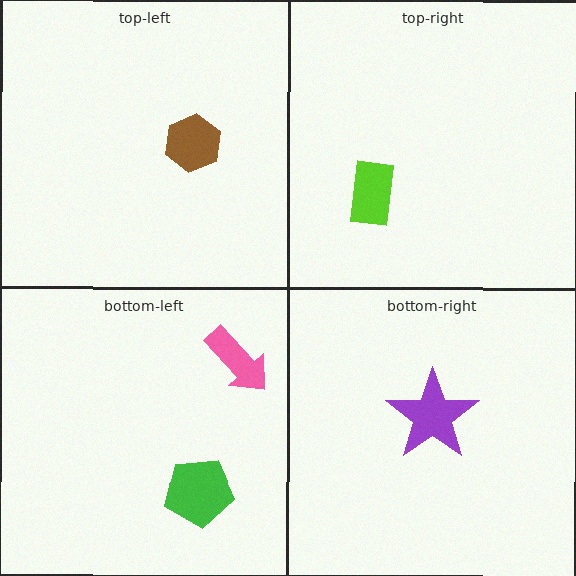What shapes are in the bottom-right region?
The purple star.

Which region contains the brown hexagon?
The top-left region.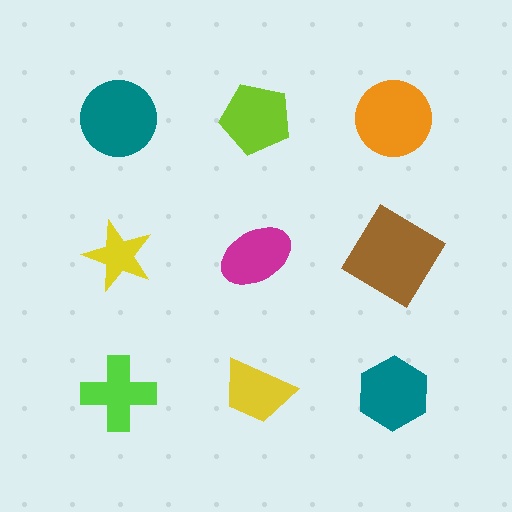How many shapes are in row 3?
3 shapes.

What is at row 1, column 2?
A lime pentagon.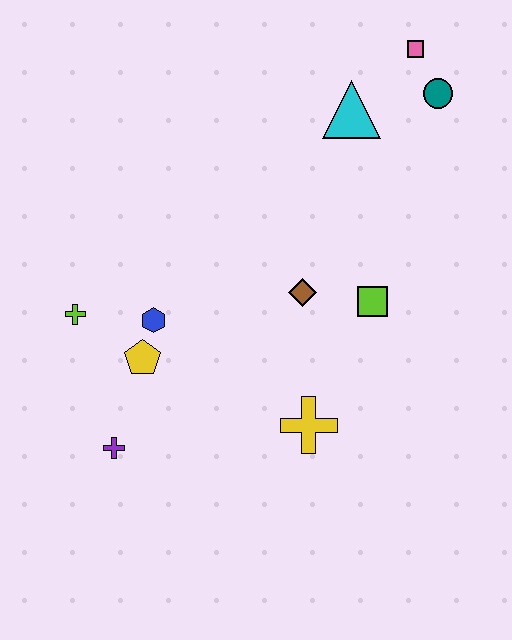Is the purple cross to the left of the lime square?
Yes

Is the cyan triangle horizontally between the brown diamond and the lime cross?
No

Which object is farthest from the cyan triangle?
The purple cross is farthest from the cyan triangle.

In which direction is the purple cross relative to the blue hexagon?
The purple cross is below the blue hexagon.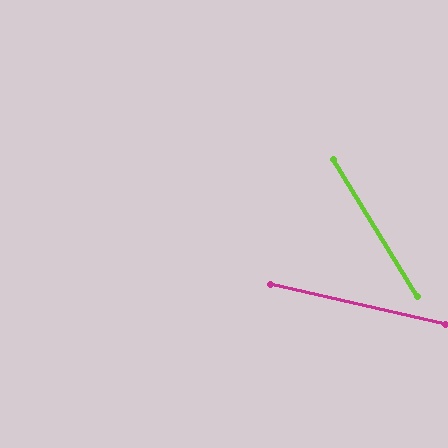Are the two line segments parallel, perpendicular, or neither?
Neither parallel nor perpendicular — they differ by about 46°.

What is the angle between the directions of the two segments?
Approximately 46 degrees.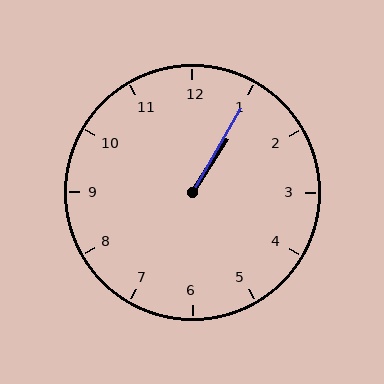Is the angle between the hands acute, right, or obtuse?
It is acute.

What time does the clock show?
1:05.